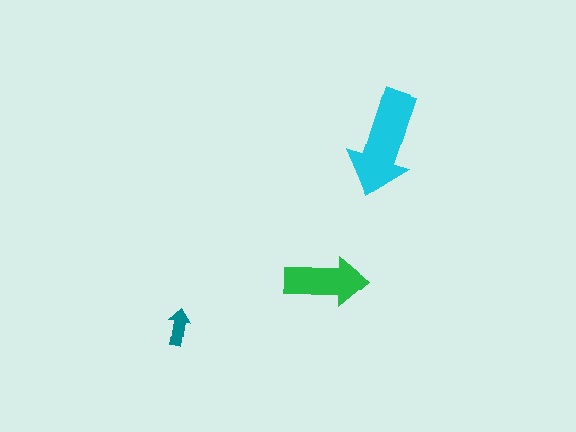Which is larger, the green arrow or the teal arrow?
The green one.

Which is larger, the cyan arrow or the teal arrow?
The cyan one.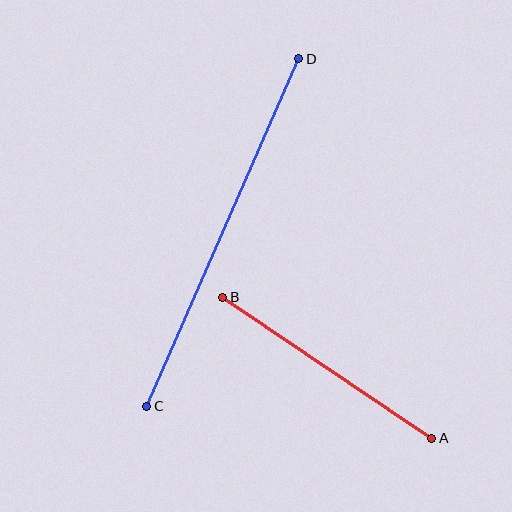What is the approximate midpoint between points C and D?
The midpoint is at approximately (223, 232) pixels.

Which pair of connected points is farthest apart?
Points C and D are farthest apart.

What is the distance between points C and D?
The distance is approximately 379 pixels.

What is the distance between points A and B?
The distance is approximately 252 pixels.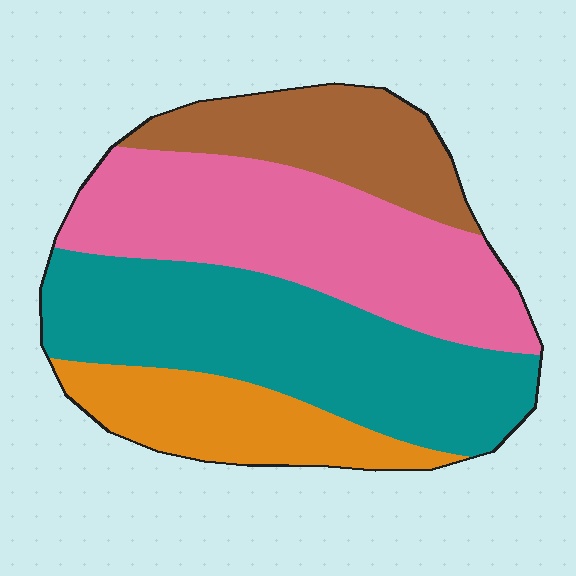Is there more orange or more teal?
Teal.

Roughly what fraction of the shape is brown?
Brown covers roughly 15% of the shape.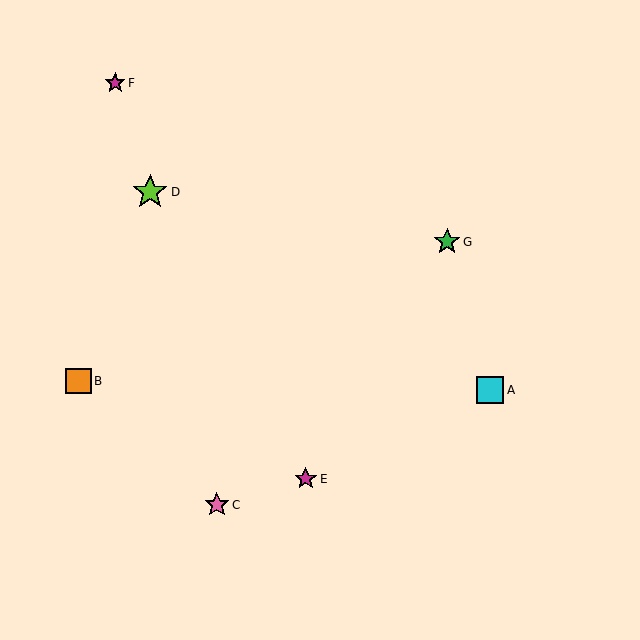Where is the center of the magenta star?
The center of the magenta star is at (115, 83).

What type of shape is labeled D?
Shape D is a lime star.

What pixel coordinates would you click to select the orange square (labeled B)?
Click at (79, 381) to select the orange square B.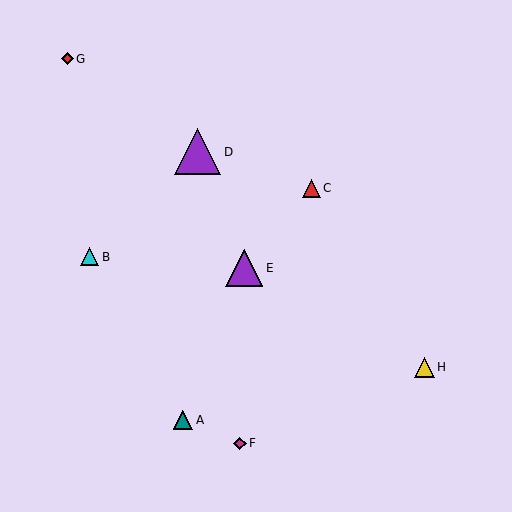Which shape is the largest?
The purple triangle (labeled D) is the largest.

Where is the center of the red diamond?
The center of the red diamond is at (67, 59).